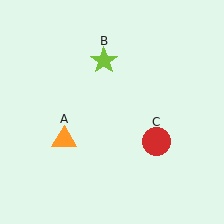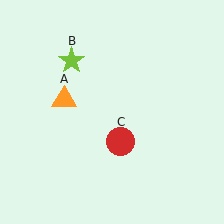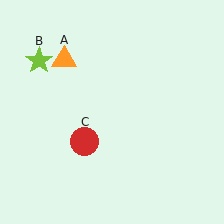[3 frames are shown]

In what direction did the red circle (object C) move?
The red circle (object C) moved left.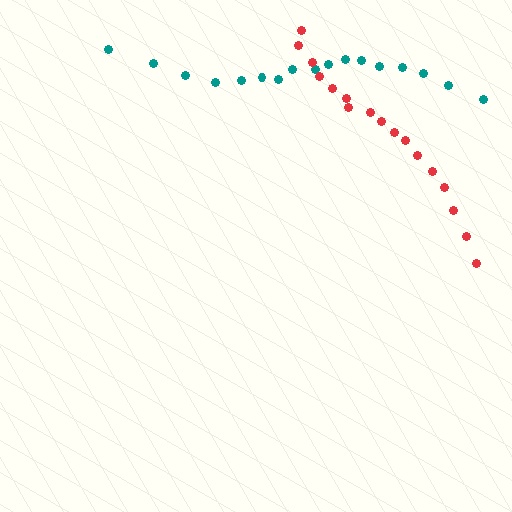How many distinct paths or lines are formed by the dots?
There are 2 distinct paths.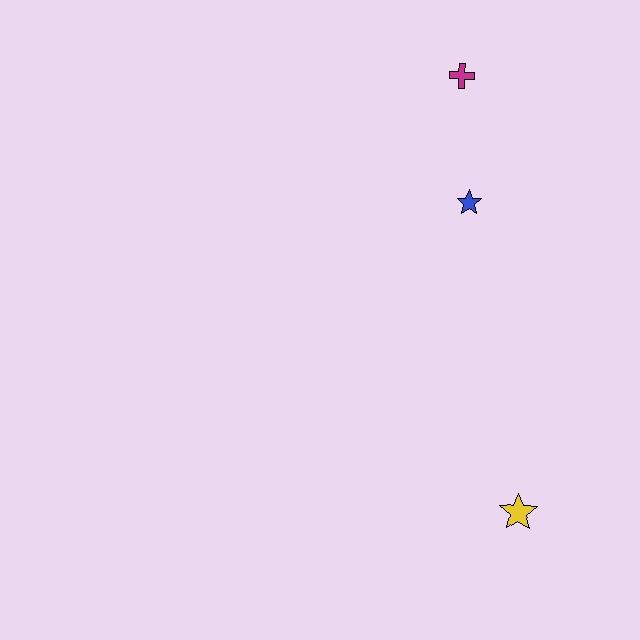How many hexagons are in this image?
There are no hexagons.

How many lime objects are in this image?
There are no lime objects.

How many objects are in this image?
There are 3 objects.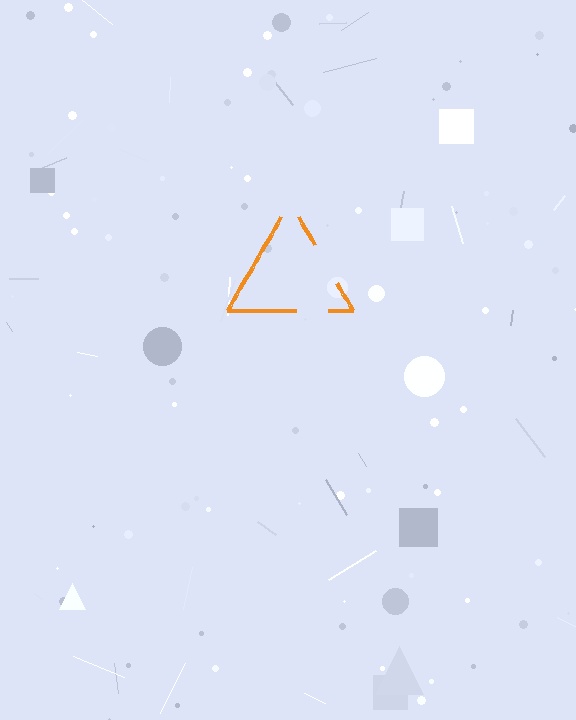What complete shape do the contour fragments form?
The contour fragments form a triangle.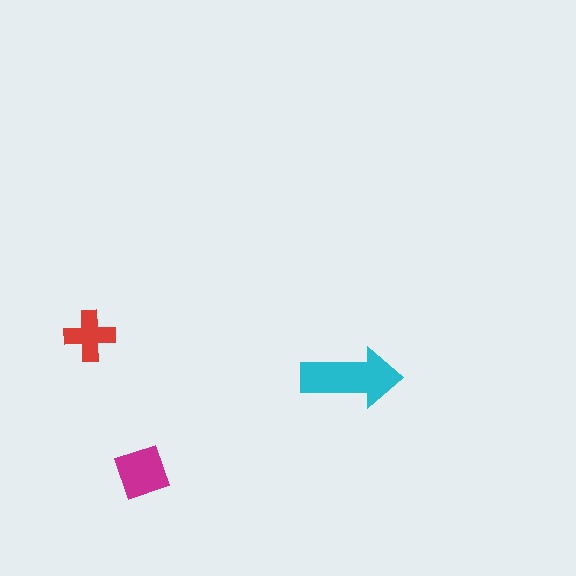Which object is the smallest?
The red cross.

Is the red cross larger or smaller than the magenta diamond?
Smaller.